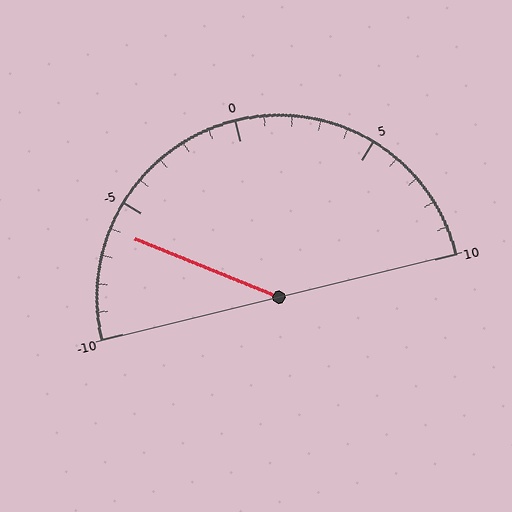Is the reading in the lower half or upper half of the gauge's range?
The reading is in the lower half of the range (-10 to 10).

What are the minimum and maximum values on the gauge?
The gauge ranges from -10 to 10.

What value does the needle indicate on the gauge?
The needle indicates approximately -6.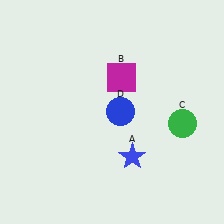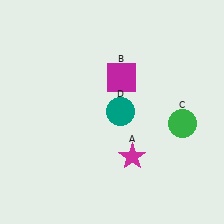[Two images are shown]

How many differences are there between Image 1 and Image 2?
There are 2 differences between the two images.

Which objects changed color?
A changed from blue to magenta. D changed from blue to teal.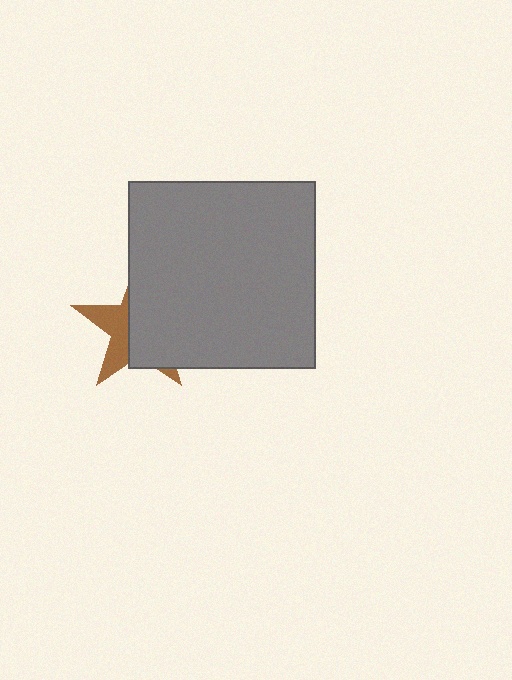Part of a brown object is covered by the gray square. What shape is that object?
It is a star.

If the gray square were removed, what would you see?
You would see the complete brown star.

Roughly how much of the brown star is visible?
A small part of it is visible (roughly 36%).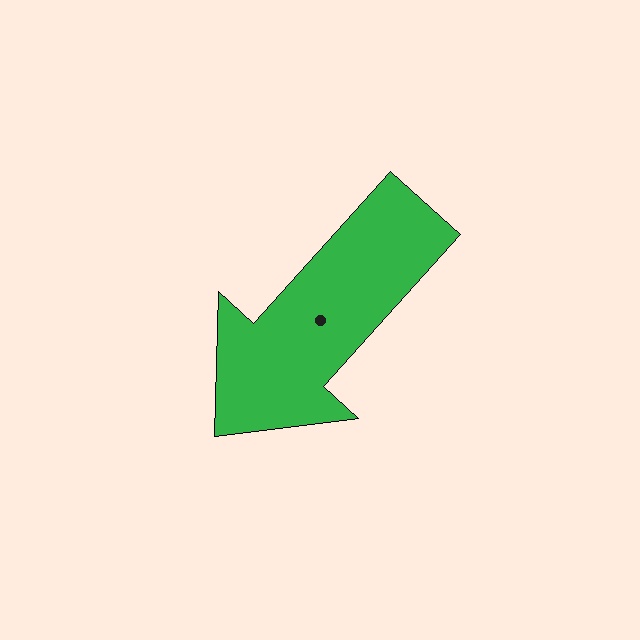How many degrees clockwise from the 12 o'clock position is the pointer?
Approximately 222 degrees.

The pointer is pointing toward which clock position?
Roughly 7 o'clock.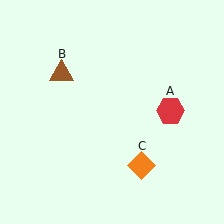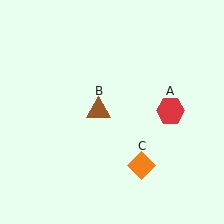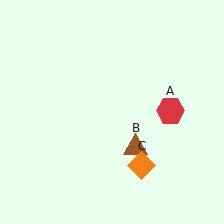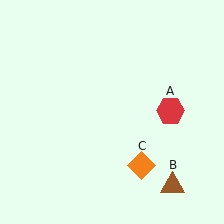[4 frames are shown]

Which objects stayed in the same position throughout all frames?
Red hexagon (object A) and orange diamond (object C) remained stationary.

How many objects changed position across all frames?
1 object changed position: brown triangle (object B).